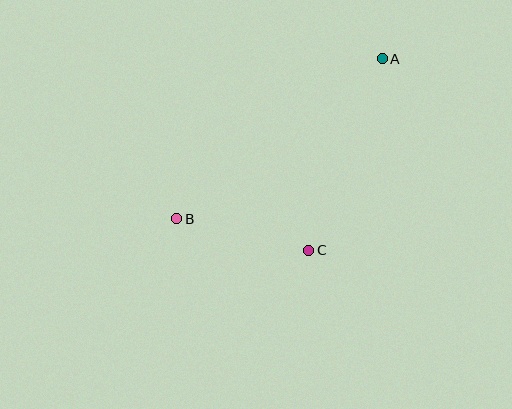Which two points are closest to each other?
Points B and C are closest to each other.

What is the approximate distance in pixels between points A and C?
The distance between A and C is approximately 205 pixels.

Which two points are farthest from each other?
Points A and B are farthest from each other.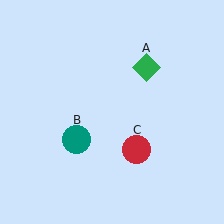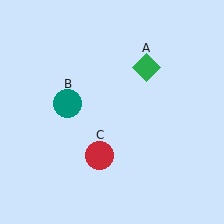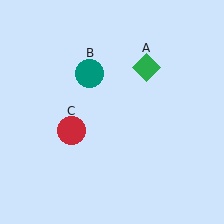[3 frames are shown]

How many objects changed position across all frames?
2 objects changed position: teal circle (object B), red circle (object C).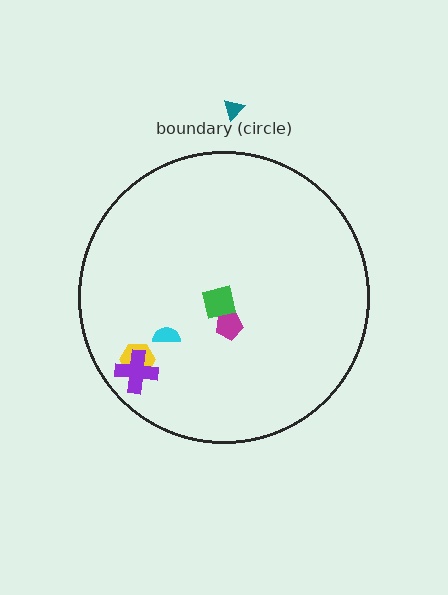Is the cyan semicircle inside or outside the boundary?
Inside.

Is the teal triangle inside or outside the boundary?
Outside.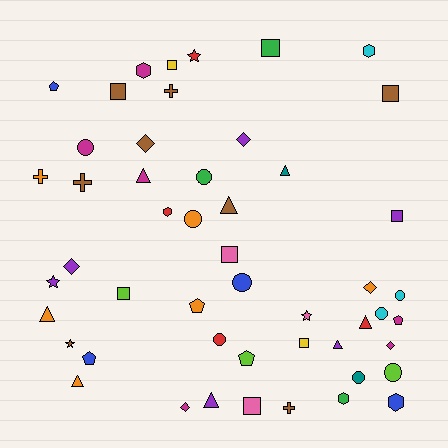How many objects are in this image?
There are 50 objects.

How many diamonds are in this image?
There are 6 diamonds.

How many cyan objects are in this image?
There are 3 cyan objects.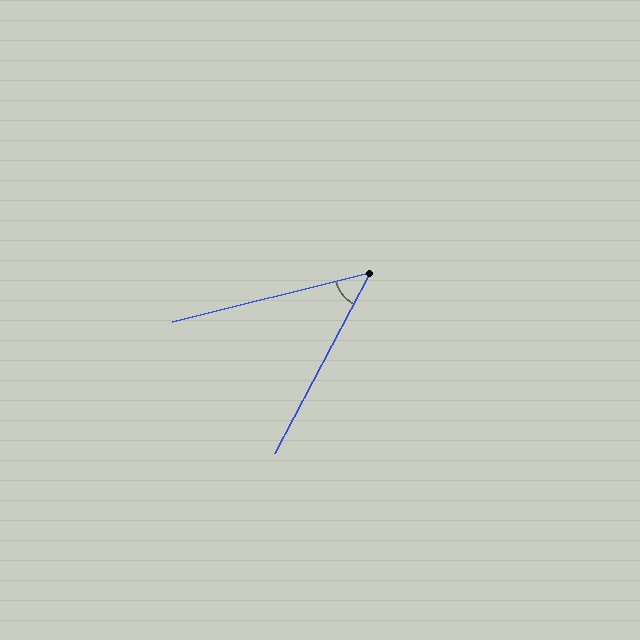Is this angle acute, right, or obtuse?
It is acute.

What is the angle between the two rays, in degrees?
Approximately 48 degrees.